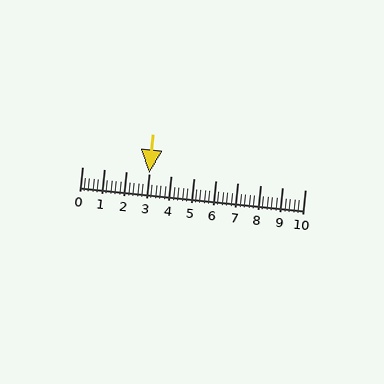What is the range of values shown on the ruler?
The ruler shows values from 0 to 10.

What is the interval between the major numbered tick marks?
The major tick marks are spaced 1 units apart.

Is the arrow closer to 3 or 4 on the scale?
The arrow is closer to 3.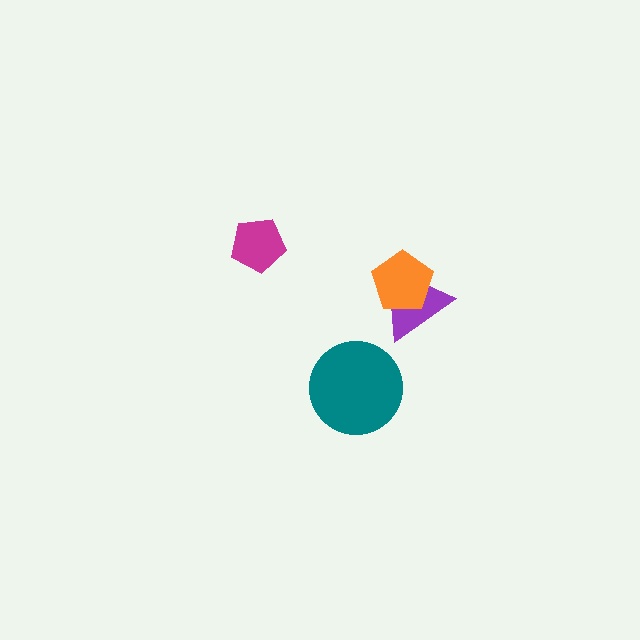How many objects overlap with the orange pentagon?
1 object overlaps with the orange pentagon.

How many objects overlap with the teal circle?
0 objects overlap with the teal circle.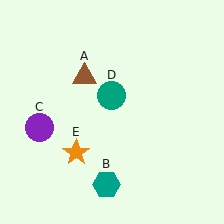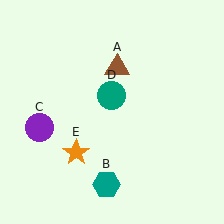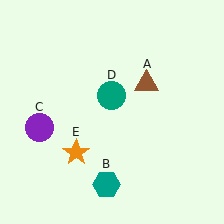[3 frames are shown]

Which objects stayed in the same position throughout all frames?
Teal hexagon (object B) and purple circle (object C) and teal circle (object D) and orange star (object E) remained stationary.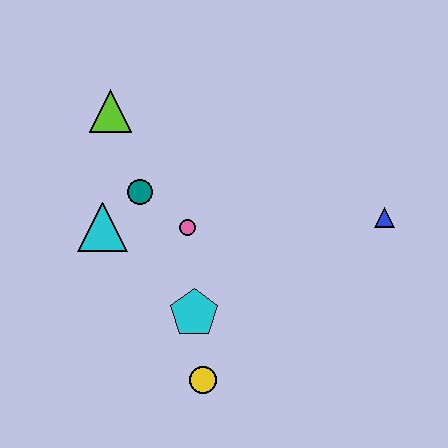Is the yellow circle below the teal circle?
Yes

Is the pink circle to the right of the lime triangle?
Yes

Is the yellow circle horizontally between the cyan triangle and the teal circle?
No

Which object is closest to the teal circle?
The cyan triangle is closest to the teal circle.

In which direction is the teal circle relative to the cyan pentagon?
The teal circle is above the cyan pentagon.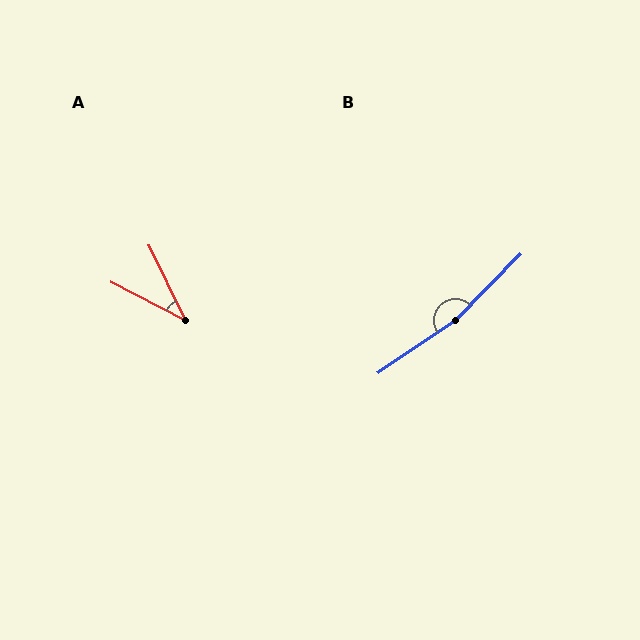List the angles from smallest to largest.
A (37°), B (168°).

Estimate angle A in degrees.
Approximately 37 degrees.